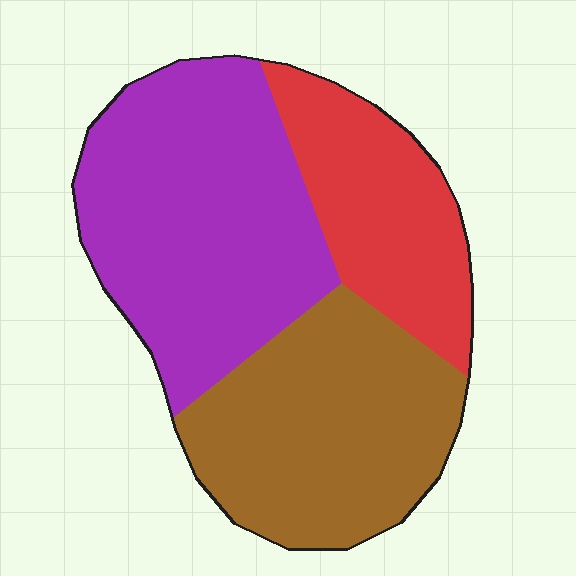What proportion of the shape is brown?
Brown covers about 35% of the shape.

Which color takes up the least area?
Red, at roughly 25%.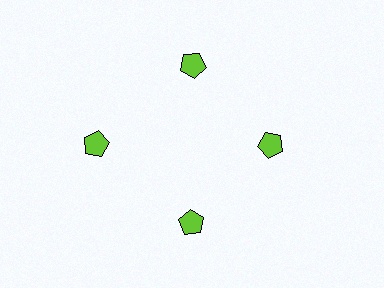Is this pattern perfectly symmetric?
No. The 4 lime pentagons are arranged in a ring, but one element near the 9 o'clock position is pushed outward from the center, breaking the 4-fold rotational symmetry.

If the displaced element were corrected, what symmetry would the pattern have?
It would have 4-fold rotational symmetry — the pattern would map onto itself every 90 degrees.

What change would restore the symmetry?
The symmetry would be restored by moving it inward, back onto the ring so that all 4 pentagons sit at equal angles and equal distance from the center.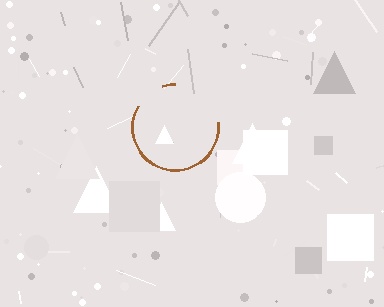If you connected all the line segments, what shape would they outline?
They would outline a circle.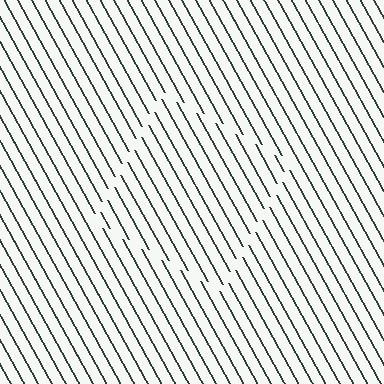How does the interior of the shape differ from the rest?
The interior of the shape contains the same grating, shifted by half a period — the contour is defined by the phase discontinuity where line-ends from the inner and outer gratings abut.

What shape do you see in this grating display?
An illusory square. The interior of the shape contains the same grating, shifted by half a period — the contour is defined by the phase discontinuity where line-ends from the inner and outer gratings abut.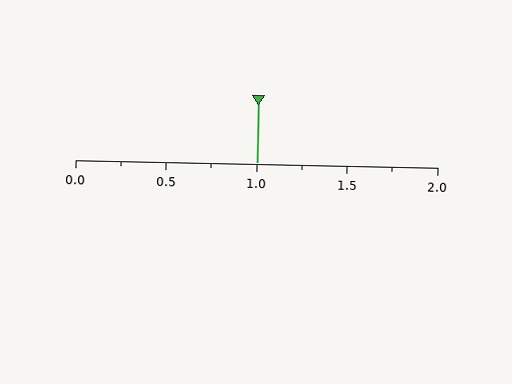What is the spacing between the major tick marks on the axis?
The major ticks are spaced 0.5 apart.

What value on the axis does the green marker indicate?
The marker indicates approximately 1.